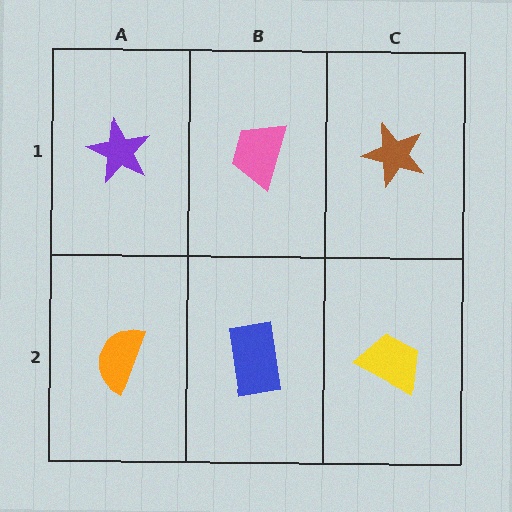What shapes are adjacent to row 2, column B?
A pink trapezoid (row 1, column B), an orange semicircle (row 2, column A), a yellow trapezoid (row 2, column C).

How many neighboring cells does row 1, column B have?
3.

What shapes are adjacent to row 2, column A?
A purple star (row 1, column A), a blue rectangle (row 2, column B).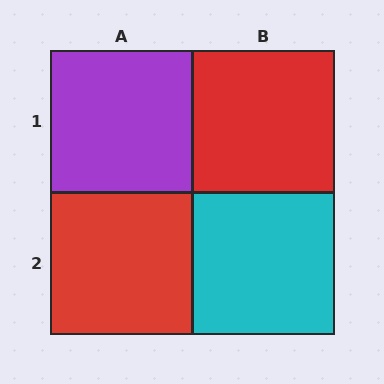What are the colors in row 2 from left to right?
Red, cyan.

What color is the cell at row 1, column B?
Red.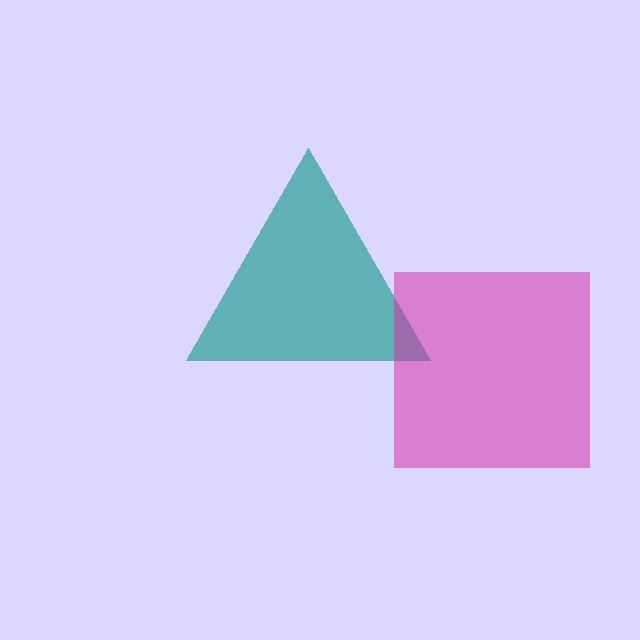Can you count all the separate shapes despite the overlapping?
Yes, there are 2 separate shapes.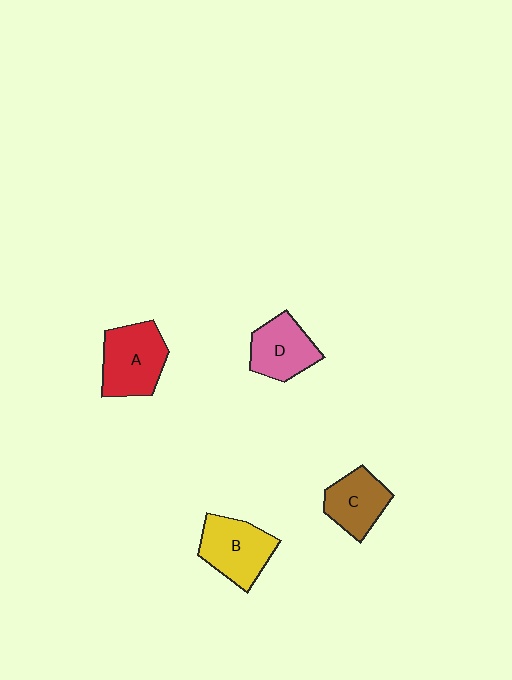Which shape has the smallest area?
Shape C (brown).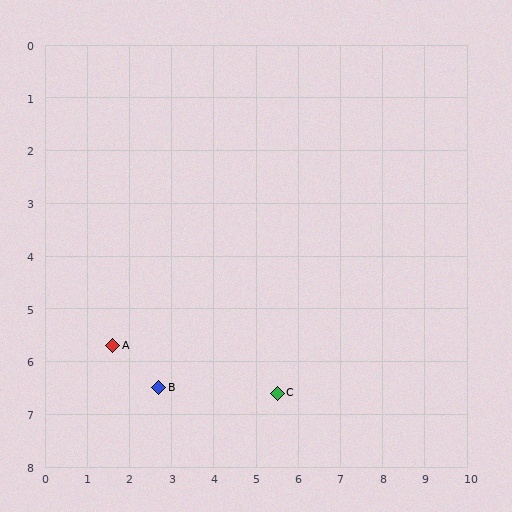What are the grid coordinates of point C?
Point C is at approximately (5.5, 6.6).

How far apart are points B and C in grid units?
Points B and C are about 2.8 grid units apart.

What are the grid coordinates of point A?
Point A is at approximately (1.6, 5.7).